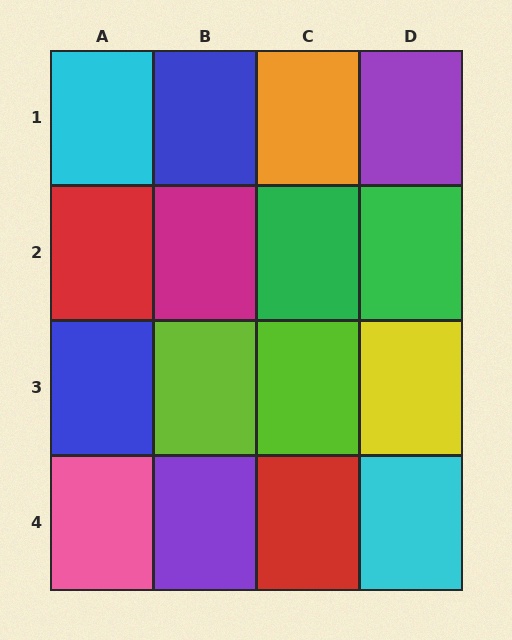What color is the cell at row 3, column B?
Lime.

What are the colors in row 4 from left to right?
Pink, purple, red, cyan.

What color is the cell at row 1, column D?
Purple.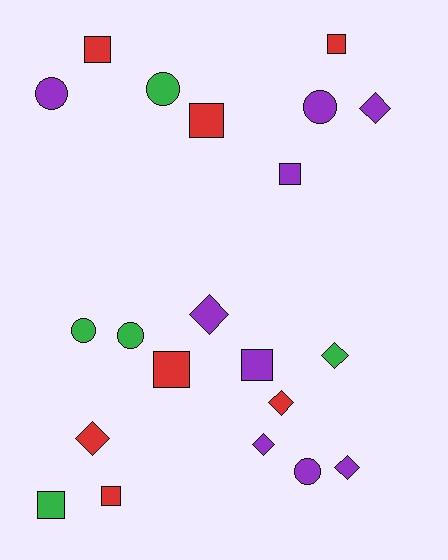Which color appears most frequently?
Purple, with 9 objects.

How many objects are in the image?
There are 21 objects.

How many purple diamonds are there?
There are 4 purple diamonds.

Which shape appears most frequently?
Square, with 8 objects.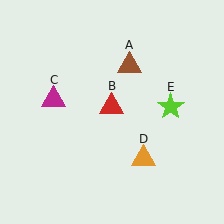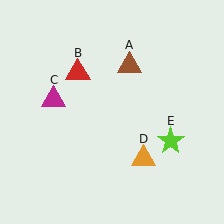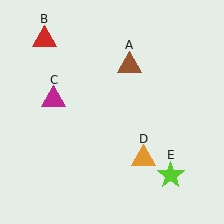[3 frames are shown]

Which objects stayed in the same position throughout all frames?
Brown triangle (object A) and magenta triangle (object C) and orange triangle (object D) remained stationary.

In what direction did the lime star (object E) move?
The lime star (object E) moved down.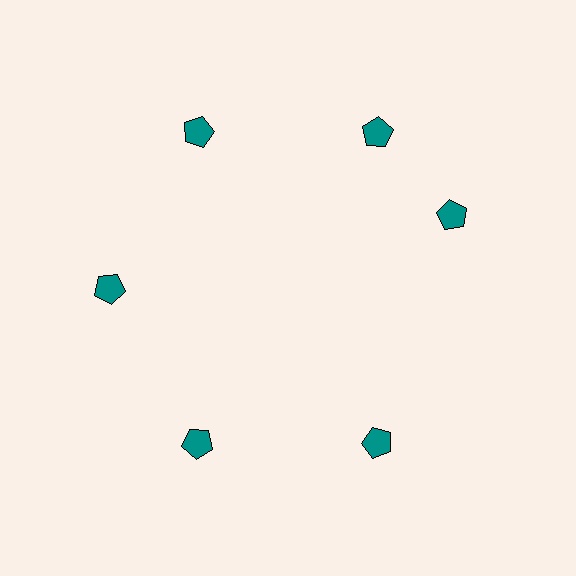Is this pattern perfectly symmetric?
No. The 6 teal pentagons are arranged in a ring, but one element near the 3 o'clock position is rotated out of alignment along the ring, breaking the 6-fold rotational symmetry.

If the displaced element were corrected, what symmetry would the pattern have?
It would have 6-fold rotational symmetry — the pattern would map onto itself every 60 degrees.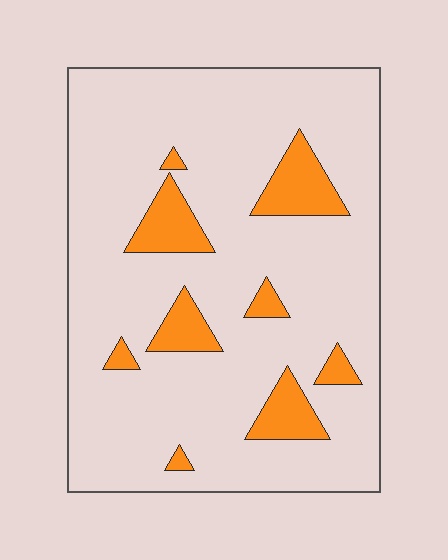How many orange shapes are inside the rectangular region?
9.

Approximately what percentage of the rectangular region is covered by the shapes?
Approximately 15%.